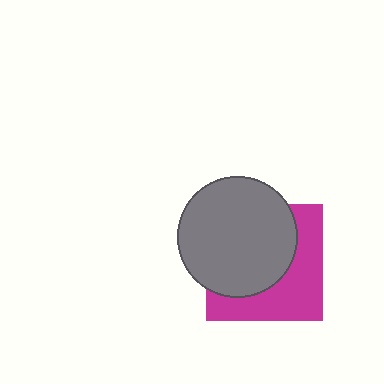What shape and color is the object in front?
The object in front is a gray circle.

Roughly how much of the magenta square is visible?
A small part of it is visible (roughly 44%).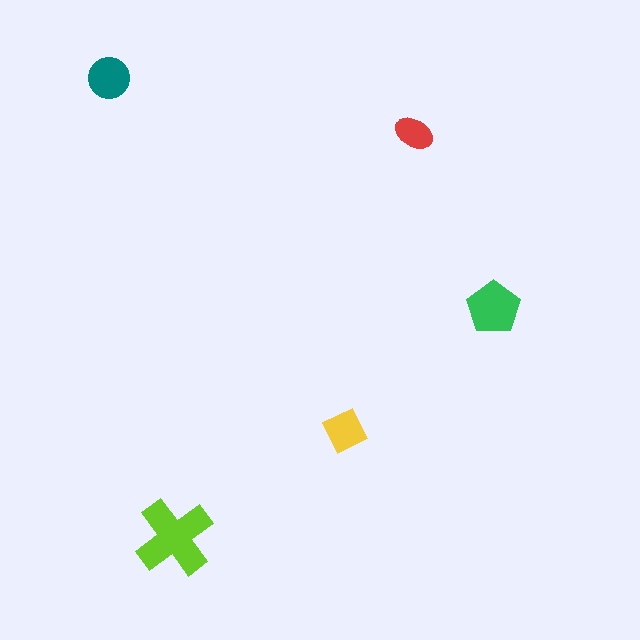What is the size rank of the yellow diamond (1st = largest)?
4th.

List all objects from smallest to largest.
The red ellipse, the yellow diamond, the teal circle, the green pentagon, the lime cross.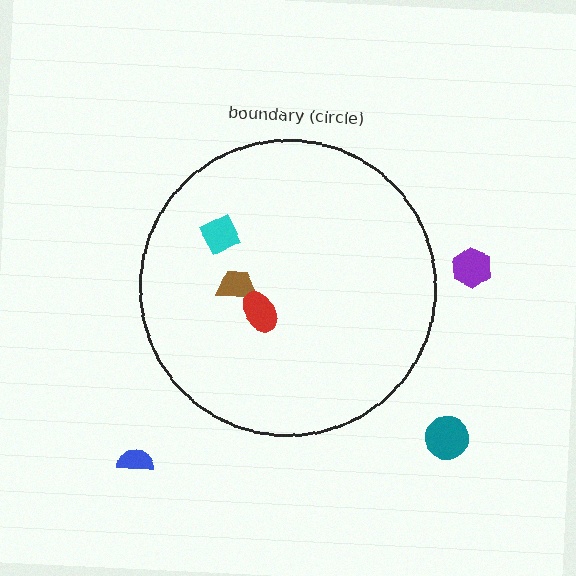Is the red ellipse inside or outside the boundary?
Inside.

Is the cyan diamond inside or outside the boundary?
Inside.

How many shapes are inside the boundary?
3 inside, 3 outside.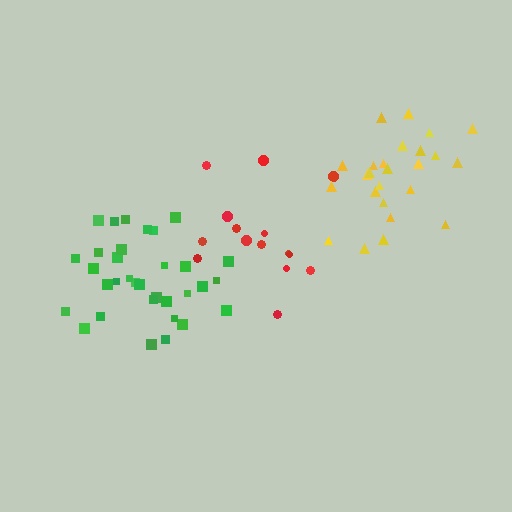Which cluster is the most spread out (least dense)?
Red.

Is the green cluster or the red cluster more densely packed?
Green.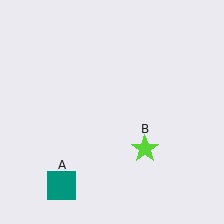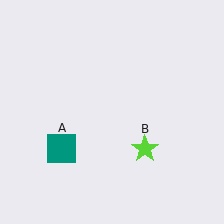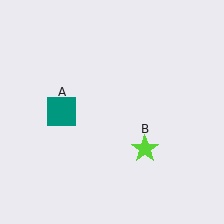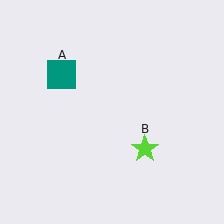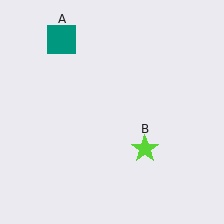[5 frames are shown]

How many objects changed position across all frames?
1 object changed position: teal square (object A).